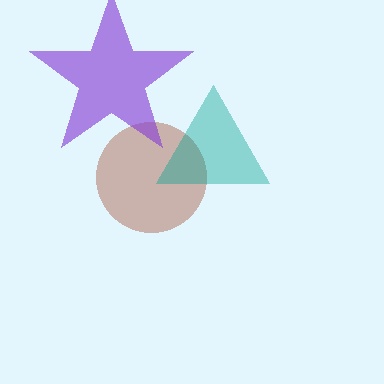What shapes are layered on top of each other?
The layered shapes are: a brown circle, a teal triangle, a purple star.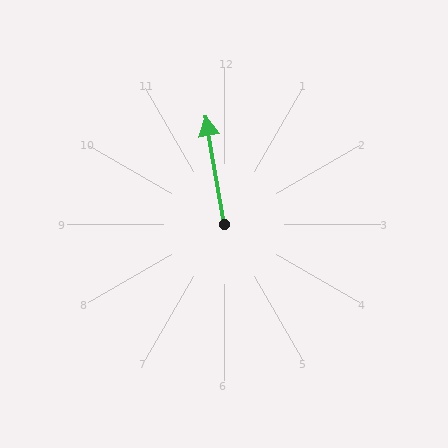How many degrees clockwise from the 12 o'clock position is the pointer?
Approximately 350 degrees.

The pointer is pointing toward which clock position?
Roughly 12 o'clock.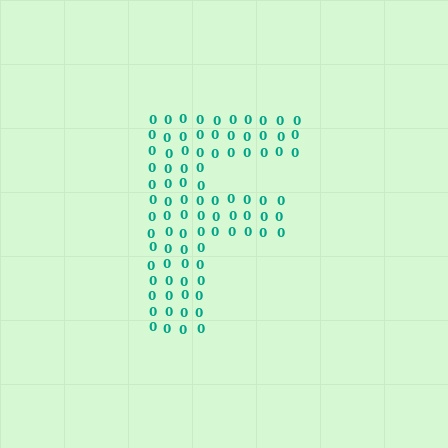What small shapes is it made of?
It is made of small digit 0's.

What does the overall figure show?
The overall figure shows the letter F.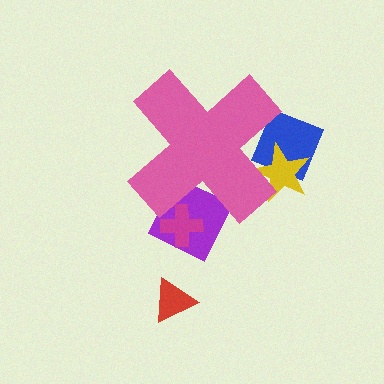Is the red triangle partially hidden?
No, the red triangle is fully visible.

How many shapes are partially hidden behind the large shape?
4 shapes are partially hidden.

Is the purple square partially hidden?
Yes, the purple square is partially hidden behind the pink cross.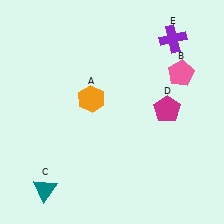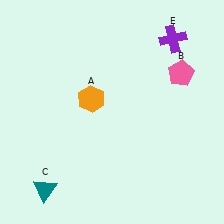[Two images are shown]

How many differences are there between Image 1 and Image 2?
There is 1 difference between the two images.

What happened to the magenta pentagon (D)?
The magenta pentagon (D) was removed in Image 2. It was in the top-right area of Image 1.